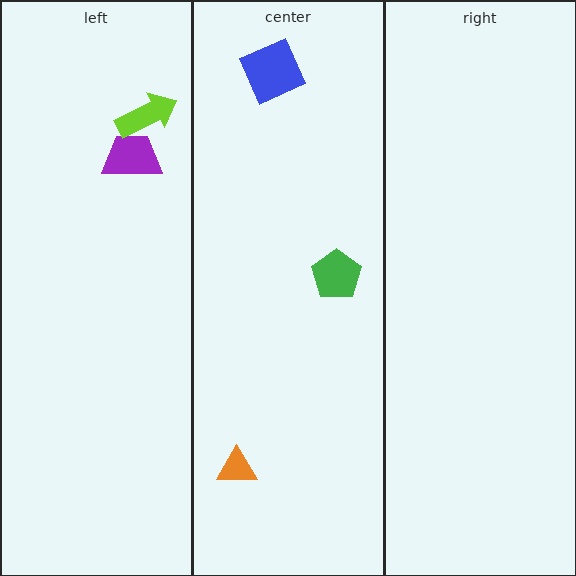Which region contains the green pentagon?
The center region.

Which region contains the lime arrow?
The left region.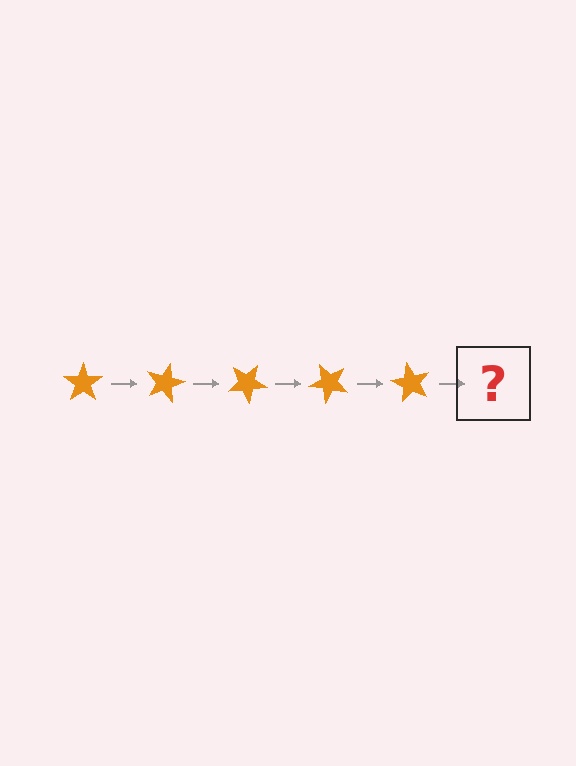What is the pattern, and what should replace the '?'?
The pattern is that the star rotates 15 degrees each step. The '?' should be an orange star rotated 75 degrees.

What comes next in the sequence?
The next element should be an orange star rotated 75 degrees.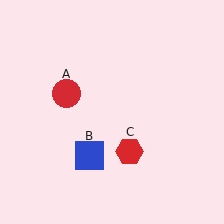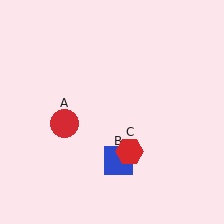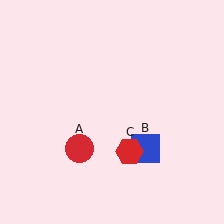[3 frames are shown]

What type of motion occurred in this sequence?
The red circle (object A), blue square (object B) rotated counterclockwise around the center of the scene.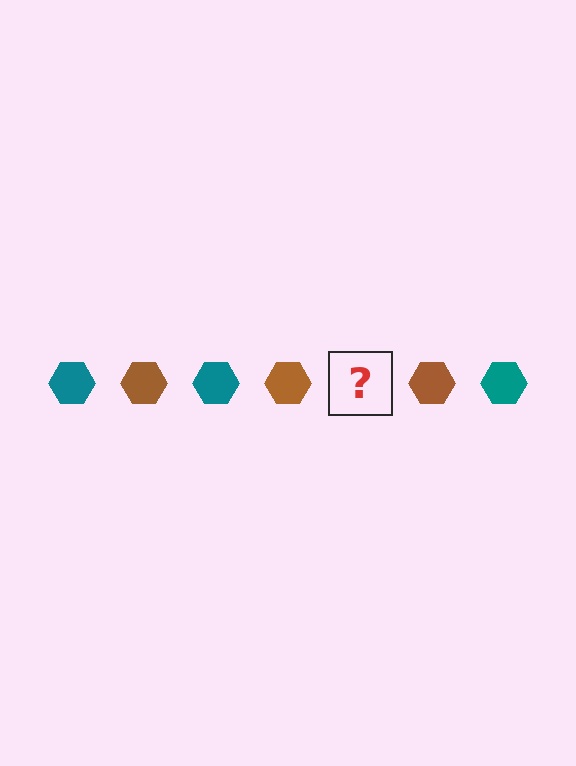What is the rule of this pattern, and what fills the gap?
The rule is that the pattern cycles through teal, brown hexagons. The gap should be filled with a teal hexagon.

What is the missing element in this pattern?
The missing element is a teal hexagon.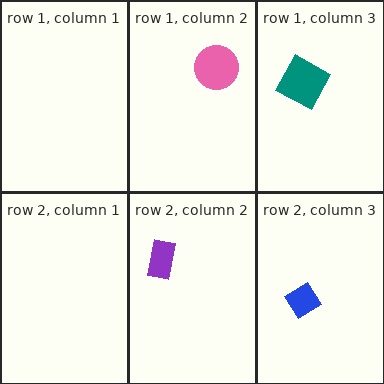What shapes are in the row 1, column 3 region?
The teal square.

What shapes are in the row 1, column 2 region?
The pink circle.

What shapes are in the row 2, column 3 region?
The blue diamond.